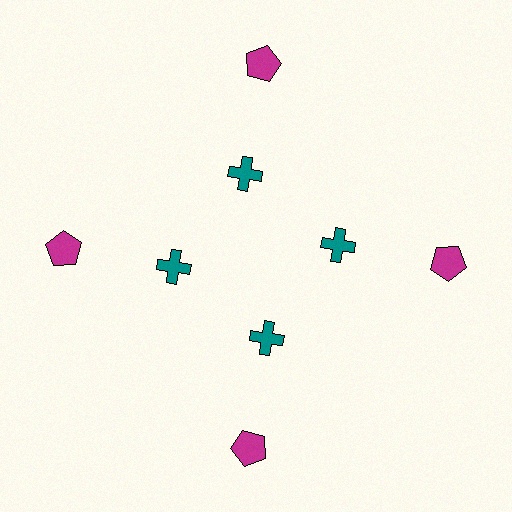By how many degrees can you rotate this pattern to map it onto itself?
The pattern maps onto itself every 90 degrees of rotation.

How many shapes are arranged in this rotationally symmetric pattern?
There are 8 shapes, arranged in 4 groups of 2.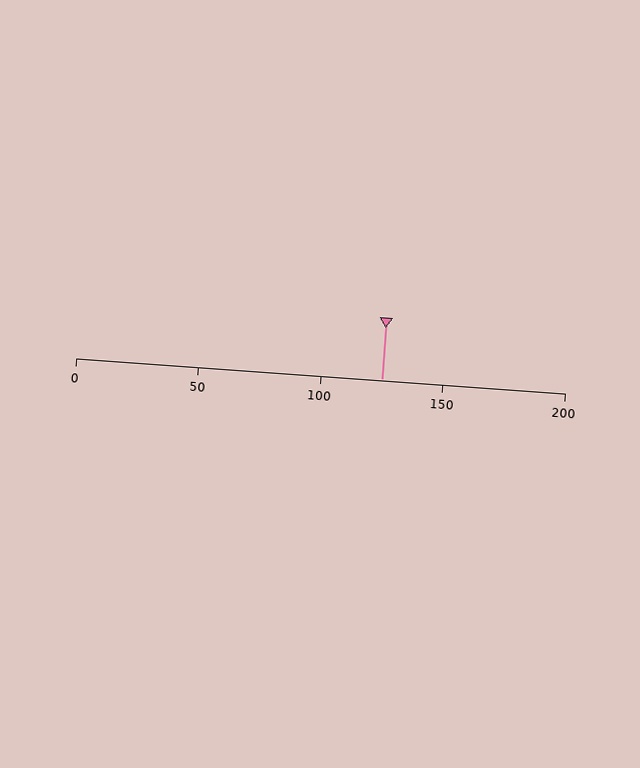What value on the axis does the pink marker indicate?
The marker indicates approximately 125.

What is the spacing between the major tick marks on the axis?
The major ticks are spaced 50 apart.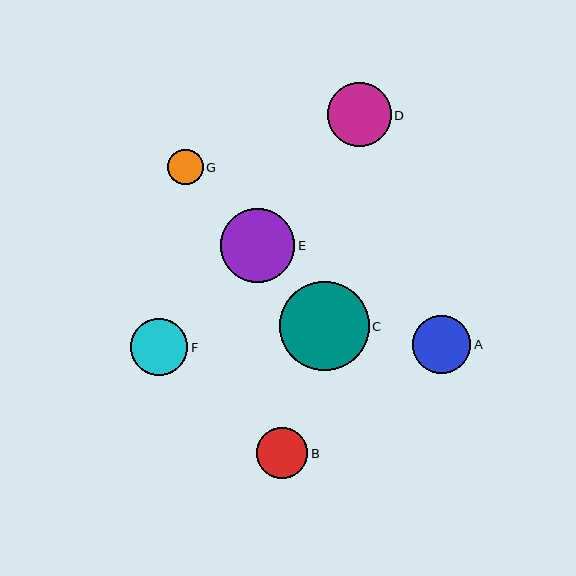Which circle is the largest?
Circle C is the largest with a size of approximately 90 pixels.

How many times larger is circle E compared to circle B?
Circle E is approximately 1.5 times the size of circle B.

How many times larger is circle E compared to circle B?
Circle E is approximately 1.5 times the size of circle B.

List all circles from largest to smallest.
From largest to smallest: C, E, D, A, F, B, G.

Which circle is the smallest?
Circle G is the smallest with a size of approximately 35 pixels.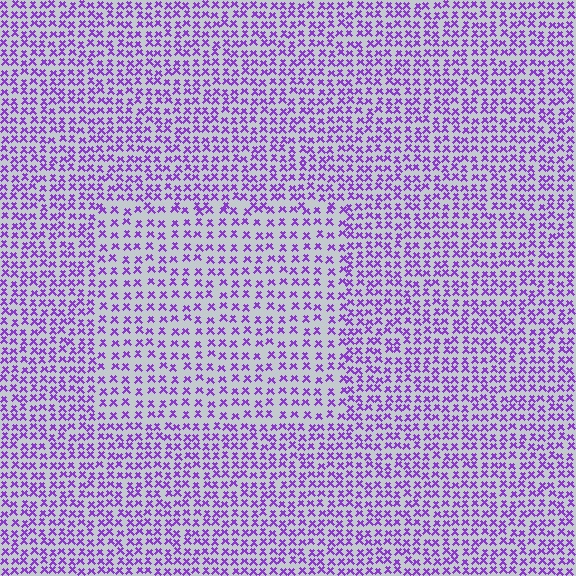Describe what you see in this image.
The image contains small purple elements arranged at two different densities. A rectangle-shaped region is visible where the elements are less densely packed than the surrounding area.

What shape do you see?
I see a rectangle.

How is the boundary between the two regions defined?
The boundary is defined by a change in element density (approximately 1.6x ratio). All elements are the same color, size, and shape.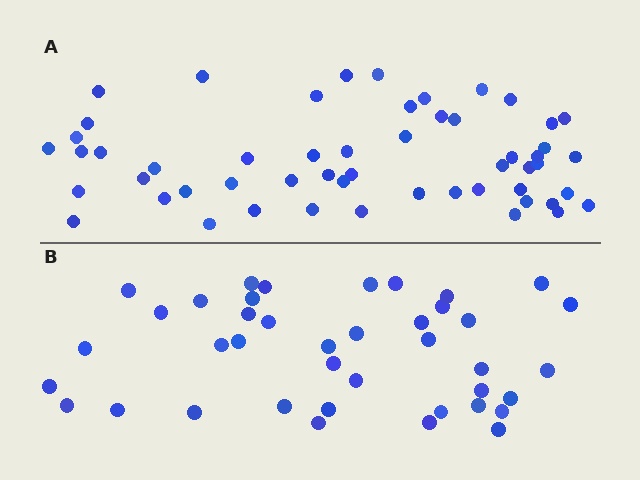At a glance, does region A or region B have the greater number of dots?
Region A (the top region) has more dots.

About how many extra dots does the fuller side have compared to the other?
Region A has approximately 15 more dots than region B.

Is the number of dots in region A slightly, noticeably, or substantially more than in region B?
Region A has noticeably more, but not dramatically so. The ratio is roughly 1.4 to 1.